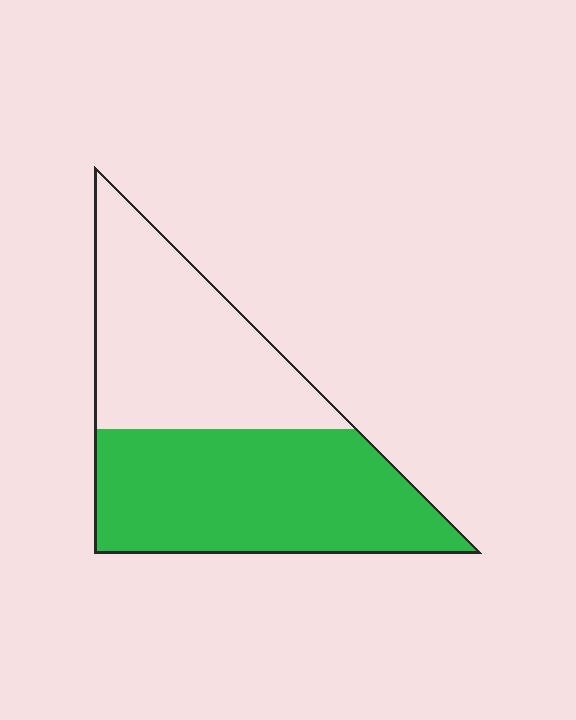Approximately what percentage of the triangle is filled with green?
Approximately 55%.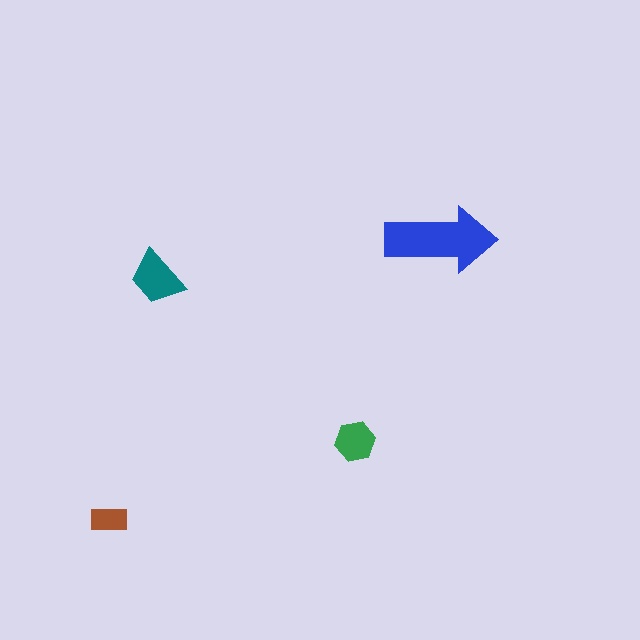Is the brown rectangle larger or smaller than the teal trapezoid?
Smaller.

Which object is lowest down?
The brown rectangle is bottommost.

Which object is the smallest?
The brown rectangle.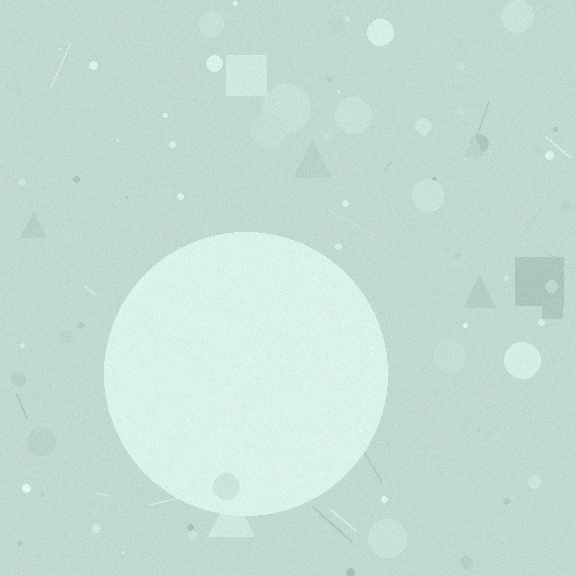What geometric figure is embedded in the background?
A circle is embedded in the background.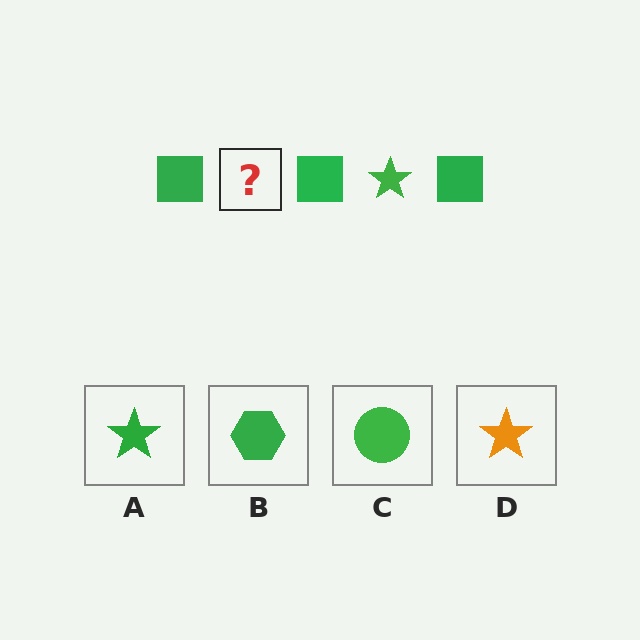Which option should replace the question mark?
Option A.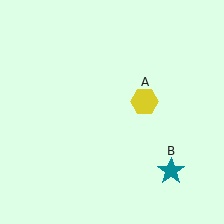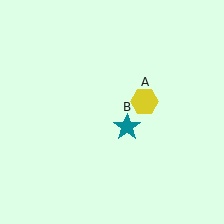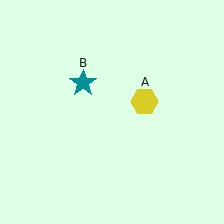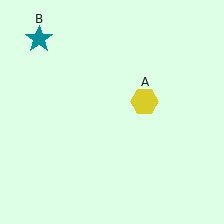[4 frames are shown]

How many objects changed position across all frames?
1 object changed position: teal star (object B).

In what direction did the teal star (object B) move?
The teal star (object B) moved up and to the left.